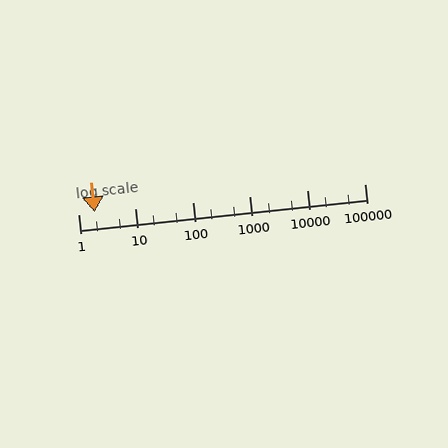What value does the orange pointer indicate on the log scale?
The pointer indicates approximately 1.9.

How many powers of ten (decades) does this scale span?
The scale spans 5 decades, from 1 to 100000.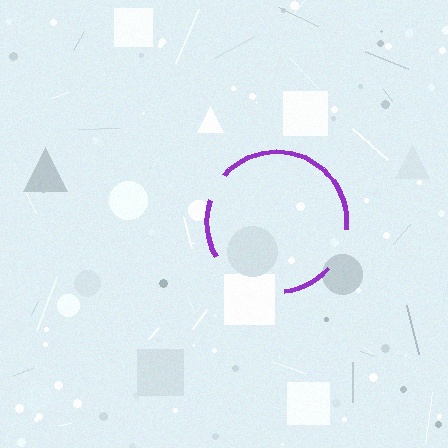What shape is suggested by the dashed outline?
The dashed outline suggests a circle.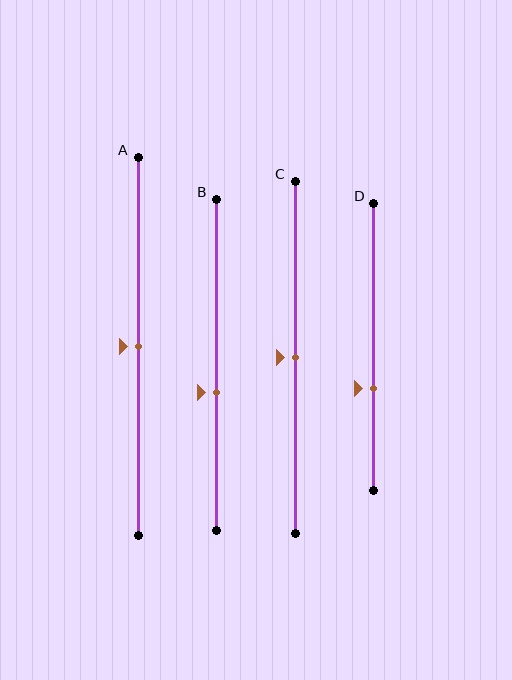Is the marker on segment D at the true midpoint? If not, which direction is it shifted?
No, the marker on segment D is shifted downward by about 14% of the segment length.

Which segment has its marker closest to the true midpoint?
Segment A has its marker closest to the true midpoint.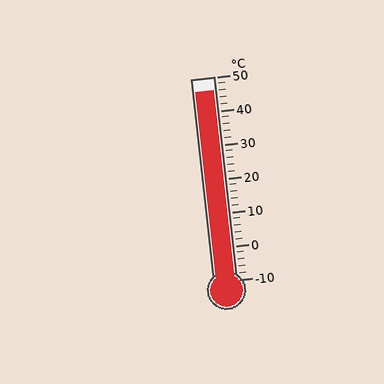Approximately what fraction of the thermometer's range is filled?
The thermometer is filled to approximately 95% of its range.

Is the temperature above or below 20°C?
The temperature is above 20°C.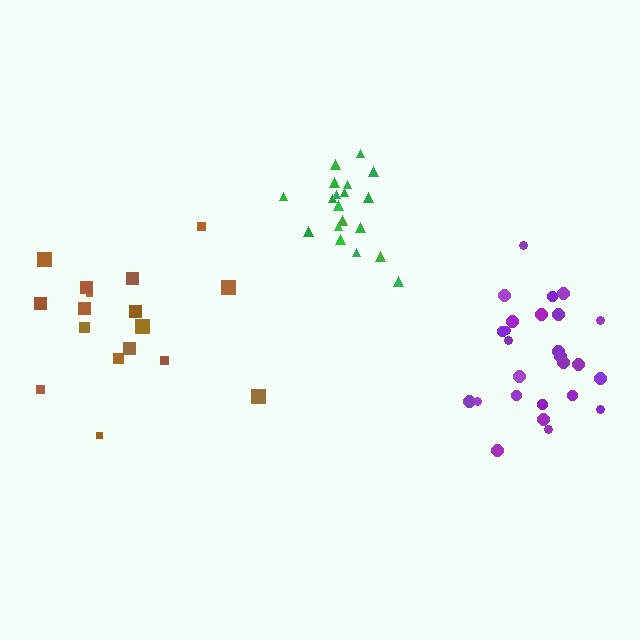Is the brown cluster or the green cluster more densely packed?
Green.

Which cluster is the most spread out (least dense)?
Brown.